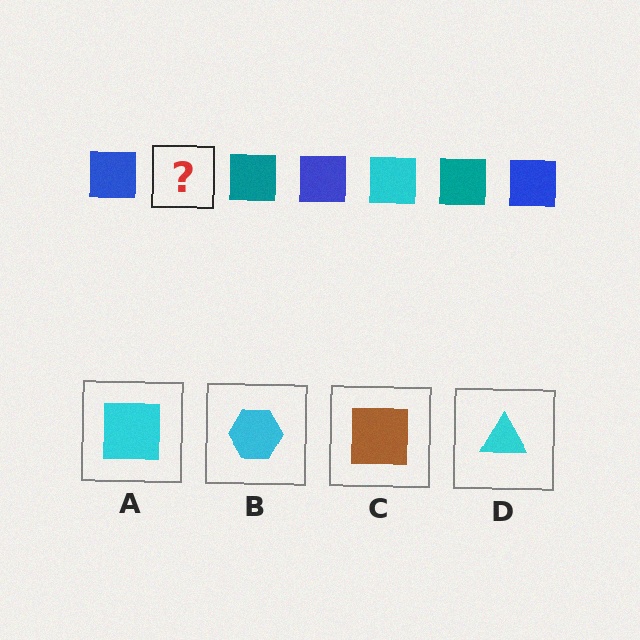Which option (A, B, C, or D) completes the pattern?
A.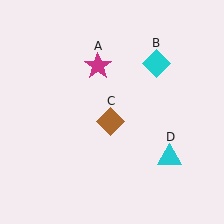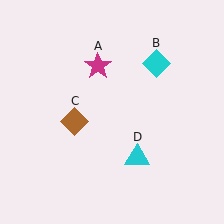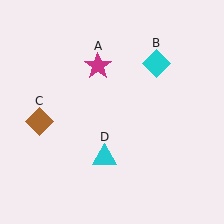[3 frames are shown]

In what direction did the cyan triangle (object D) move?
The cyan triangle (object D) moved left.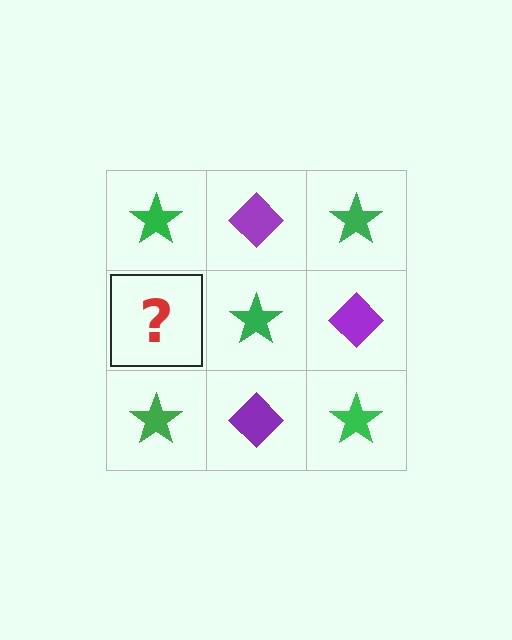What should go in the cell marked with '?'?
The missing cell should contain a purple diamond.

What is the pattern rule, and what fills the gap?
The rule is that it alternates green star and purple diamond in a checkerboard pattern. The gap should be filled with a purple diamond.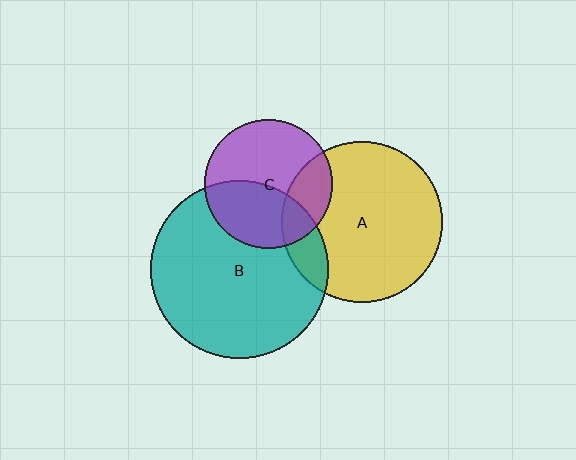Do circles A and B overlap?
Yes.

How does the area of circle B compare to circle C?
Approximately 1.9 times.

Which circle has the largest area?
Circle B (teal).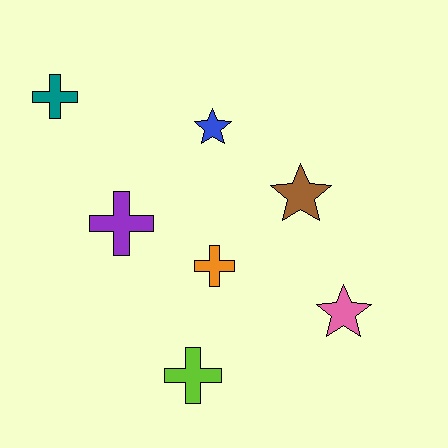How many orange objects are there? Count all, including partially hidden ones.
There is 1 orange object.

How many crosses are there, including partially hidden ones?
There are 4 crosses.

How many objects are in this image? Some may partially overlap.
There are 7 objects.